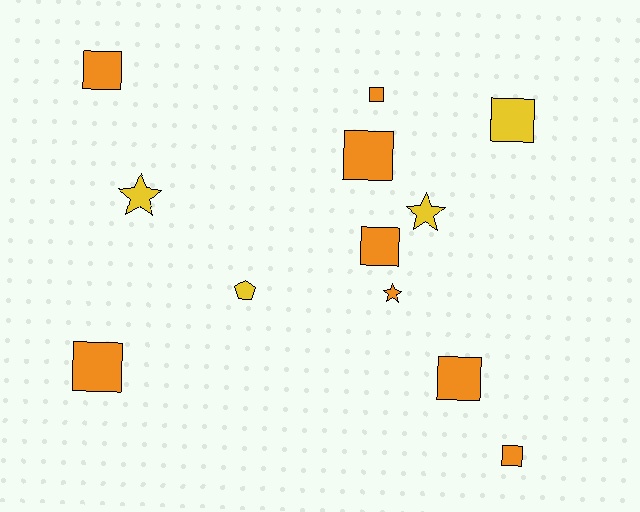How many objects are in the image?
There are 12 objects.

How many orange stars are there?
There is 1 orange star.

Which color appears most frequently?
Orange, with 8 objects.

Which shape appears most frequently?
Square, with 8 objects.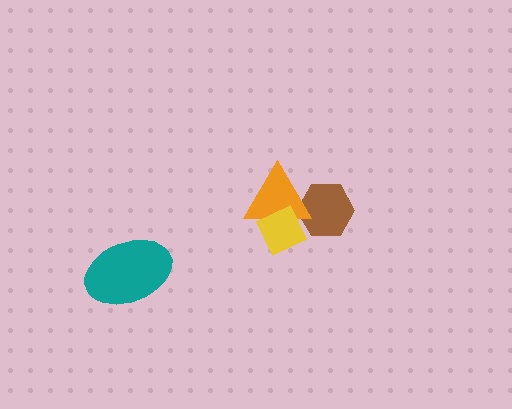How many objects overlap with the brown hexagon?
2 objects overlap with the brown hexagon.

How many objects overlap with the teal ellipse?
0 objects overlap with the teal ellipse.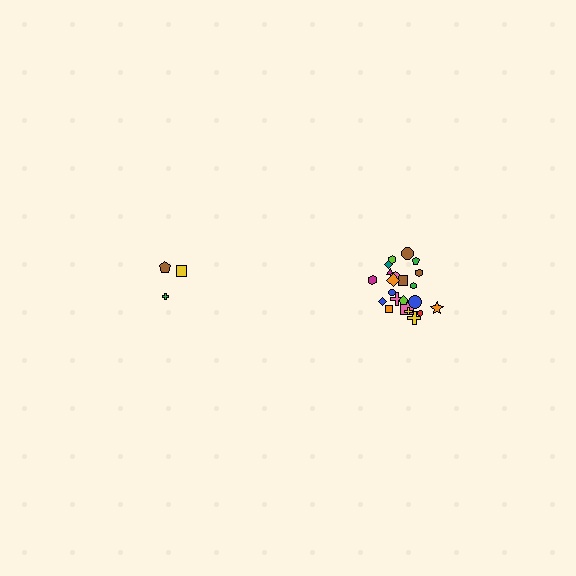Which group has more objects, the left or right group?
The right group.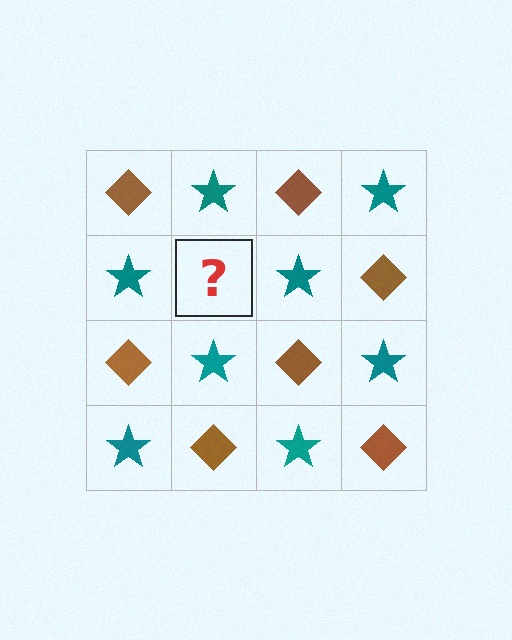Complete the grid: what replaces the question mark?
The question mark should be replaced with a brown diamond.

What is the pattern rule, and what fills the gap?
The rule is that it alternates brown diamond and teal star in a checkerboard pattern. The gap should be filled with a brown diamond.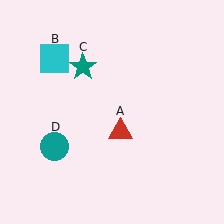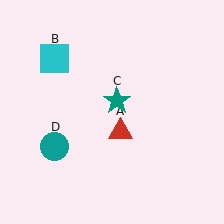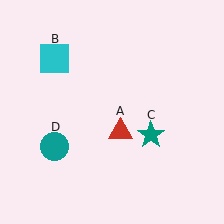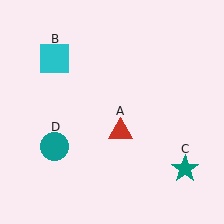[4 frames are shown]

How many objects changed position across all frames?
1 object changed position: teal star (object C).